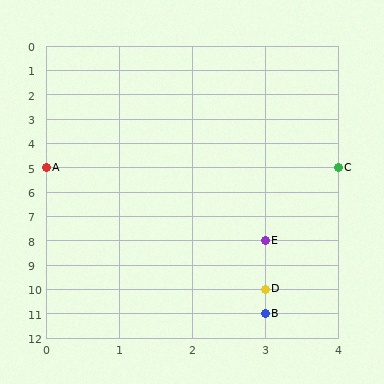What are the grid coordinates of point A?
Point A is at grid coordinates (0, 5).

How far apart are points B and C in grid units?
Points B and C are 1 column and 6 rows apart (about 6.1 grid units diagonally).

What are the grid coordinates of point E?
Point E is at grid coordinates (3, 8).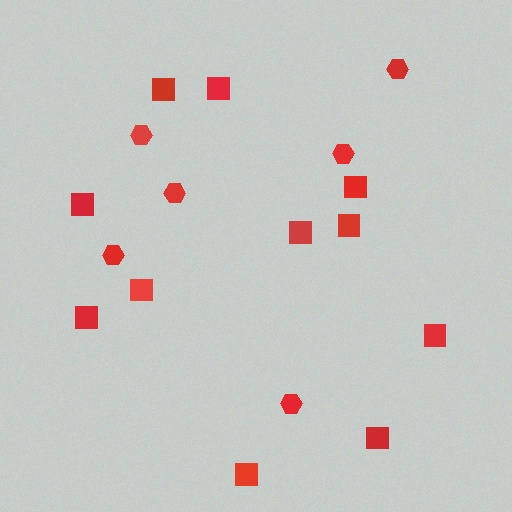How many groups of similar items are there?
There are 2 groups: one group of hexagons (6) and one group of squares (11).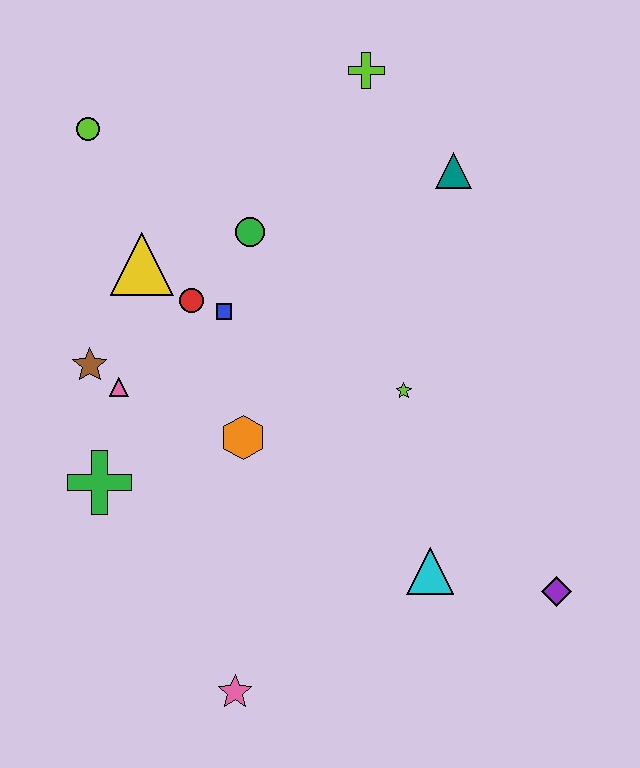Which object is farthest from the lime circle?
The purple diamond is farthest from the lime circle.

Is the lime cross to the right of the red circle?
Yes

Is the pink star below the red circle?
Yes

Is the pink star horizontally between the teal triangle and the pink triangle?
Yes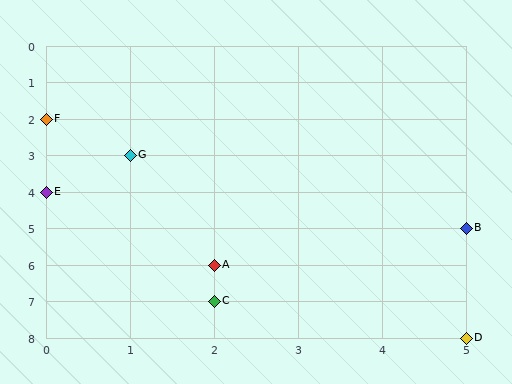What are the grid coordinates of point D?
Point D is at grid coordinates (5, 8).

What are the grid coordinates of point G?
Point G is at grid coordinates (1, 3).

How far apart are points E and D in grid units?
Points E and D are 5 columns and 4 rows apart (about 6.4 grid units diagonally).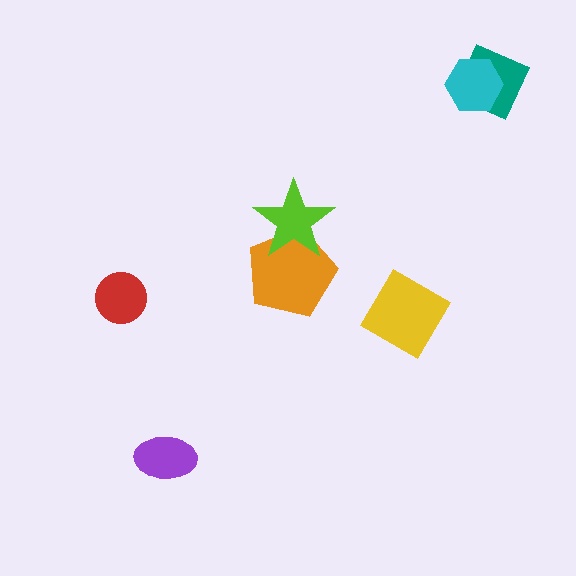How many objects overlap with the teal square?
1 object overlaps with the teal square.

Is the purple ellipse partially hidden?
No, no other shape covers it.